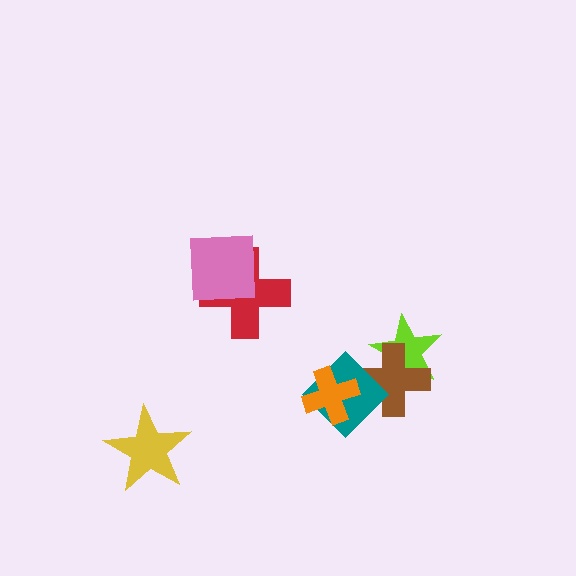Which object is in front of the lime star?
The brown cross is in front of the lime star.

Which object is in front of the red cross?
The pink square is in front of the red cross.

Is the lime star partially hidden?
Yes, it is partially covered by another shape.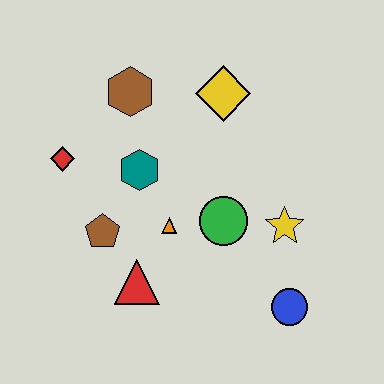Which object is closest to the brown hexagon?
The teal hexagon is closest to the brown hexagon.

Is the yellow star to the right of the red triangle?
Yes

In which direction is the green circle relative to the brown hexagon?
The green circle is below the brown hexagon.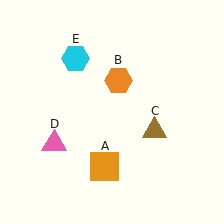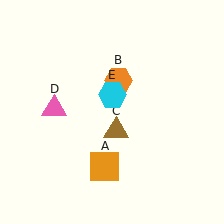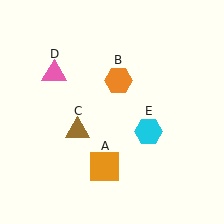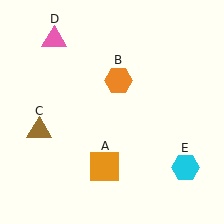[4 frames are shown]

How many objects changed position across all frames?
3 objects changed position: brown triangle (object C), pink triangle (object D), cyan hexagon (object E).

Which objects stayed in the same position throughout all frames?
Orange square (object A) and orange hexagon (object B) remained stationary.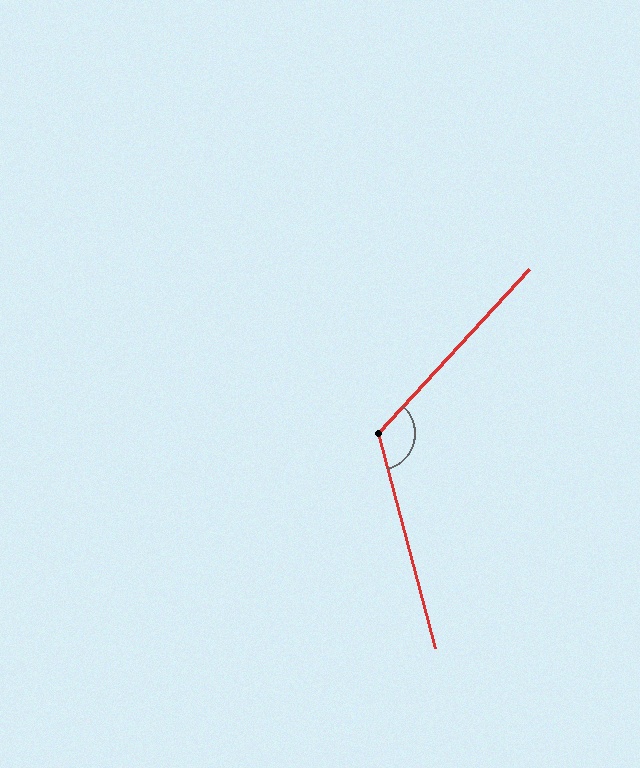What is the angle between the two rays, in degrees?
Approximately 123 degrees.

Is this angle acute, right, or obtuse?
It is obtuse.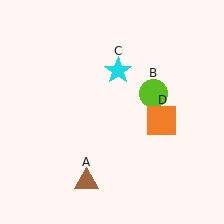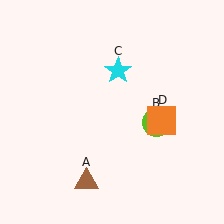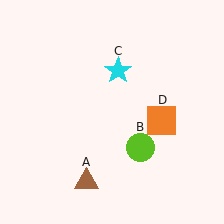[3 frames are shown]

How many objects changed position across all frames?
1 object changed position: lime circle (object B).